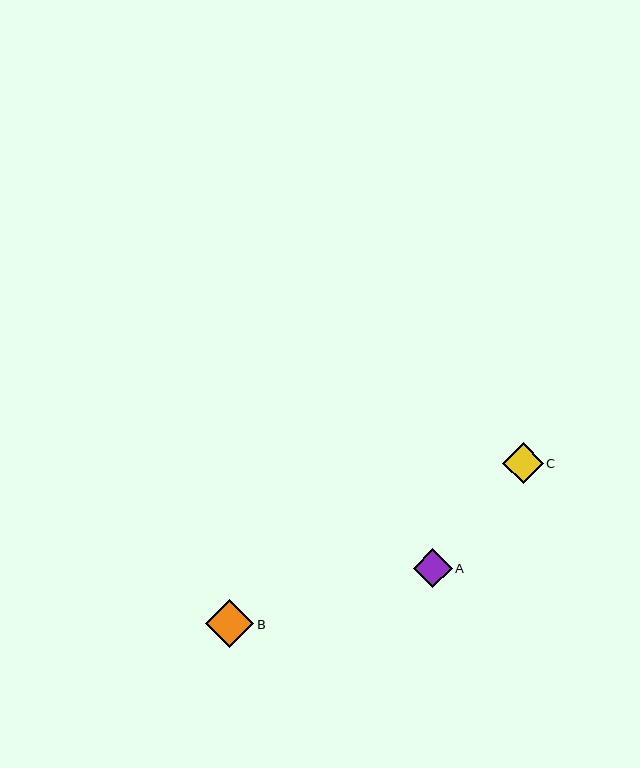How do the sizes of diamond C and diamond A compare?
Diamond C and diamond A are approximately the same size.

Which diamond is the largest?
Diamond B is the largest with a size of approximately 48 pixels.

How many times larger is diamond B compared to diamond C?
Diamond B is approximately 1.2 times the size of diamond C.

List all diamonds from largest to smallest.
From largest to smallest: B, C, A.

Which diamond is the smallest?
Diamond A is the smallest with a size of approximately 39 pixels.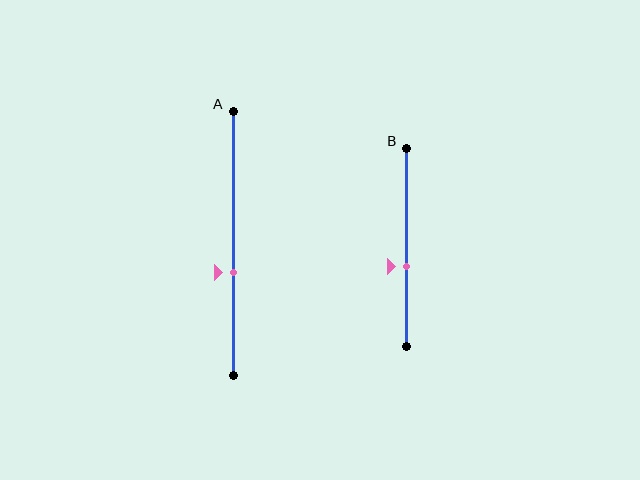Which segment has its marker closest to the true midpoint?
Segment B has its marker closest to the true midpoint.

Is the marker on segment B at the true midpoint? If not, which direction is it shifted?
No, the marker on segment B is shifted downward by about 10% of the segment length.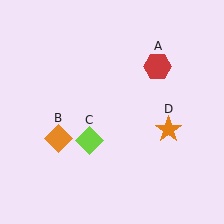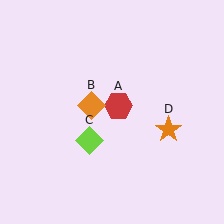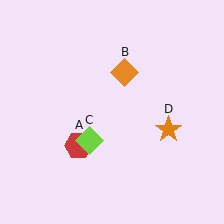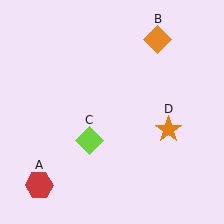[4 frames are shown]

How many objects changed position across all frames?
2 objects changed position: red hexagon (object A), orange diamond (object B).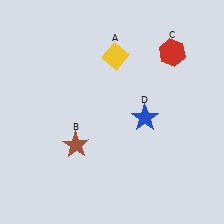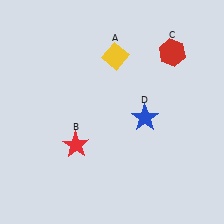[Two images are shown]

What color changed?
The star (B) changed from brown in Image 1 to red in Image 2.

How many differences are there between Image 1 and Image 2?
There is 1 difference between the two images.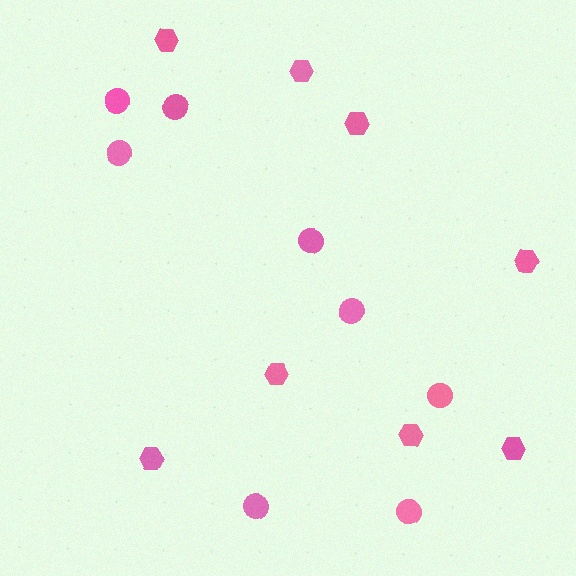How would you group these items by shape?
There are 2 groups: one group of hexagons (8) and one group of circles (8).